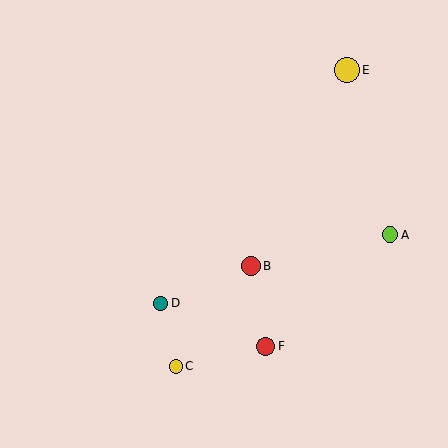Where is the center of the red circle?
The center of the red circle is at (266, 346).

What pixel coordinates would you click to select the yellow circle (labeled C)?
Click at (176, 366) to select the yellow circle C.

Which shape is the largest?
The yellow circle (labeled E) is the largest.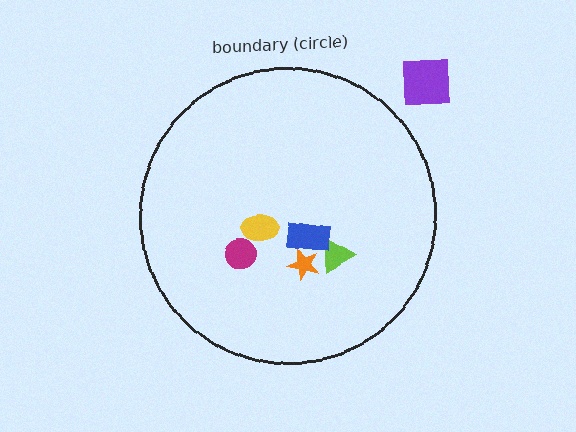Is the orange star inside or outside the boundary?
Inside.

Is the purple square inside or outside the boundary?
Outside.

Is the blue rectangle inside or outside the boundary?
Inside.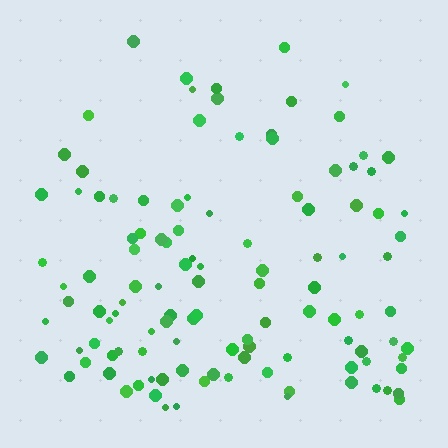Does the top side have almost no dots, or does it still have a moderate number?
Still a moderate number, just noticeably fewer than the bottom.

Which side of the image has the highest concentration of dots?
The bottom.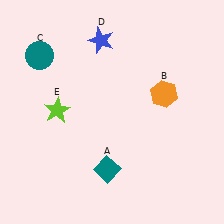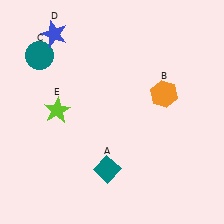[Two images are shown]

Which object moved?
The blue star (D) moved left.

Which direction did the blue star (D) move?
The blue star (D) moved left.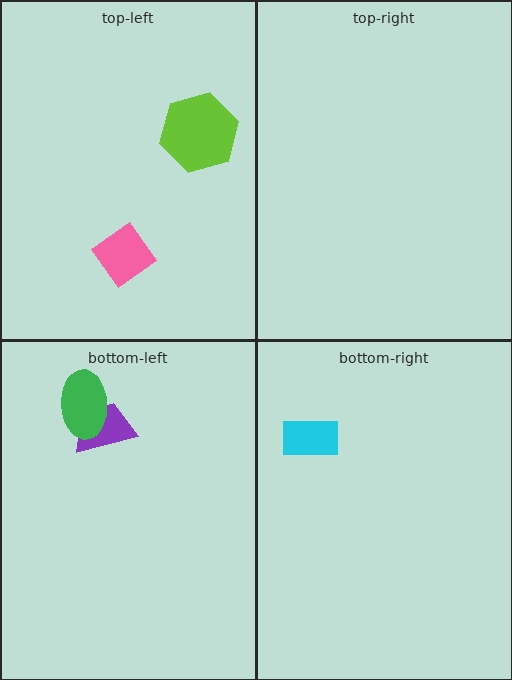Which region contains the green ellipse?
The bottom-left region.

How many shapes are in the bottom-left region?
2.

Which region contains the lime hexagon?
The top-left region.